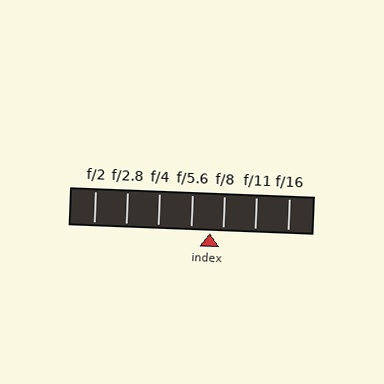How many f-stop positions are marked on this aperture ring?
There are 7 f-stop positions marked.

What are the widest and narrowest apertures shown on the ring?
The widest aperture shown is f/2 and the narrowest is f/16.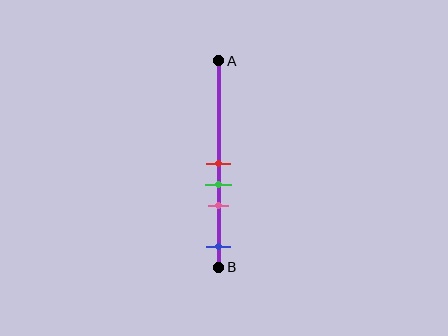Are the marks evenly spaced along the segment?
No, the marks are not evenly spaced.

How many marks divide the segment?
There are 4 marks dividing the segment.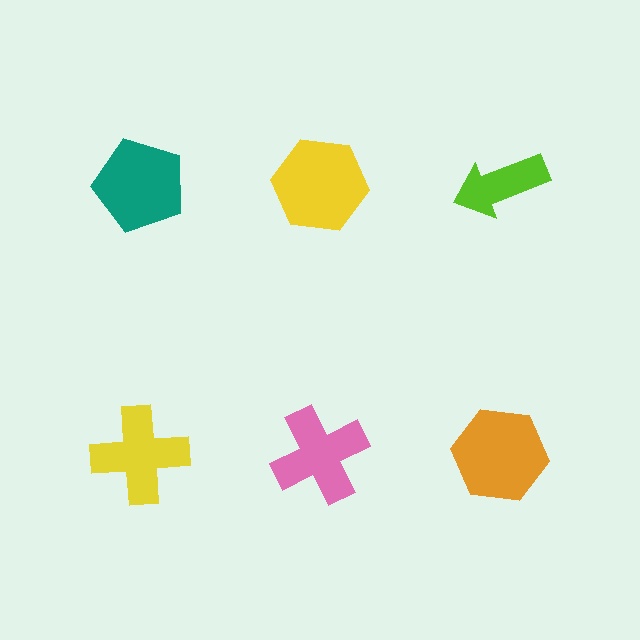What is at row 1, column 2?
A yellow hexagon.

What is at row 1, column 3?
A lime arrow.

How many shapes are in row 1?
3 shapes.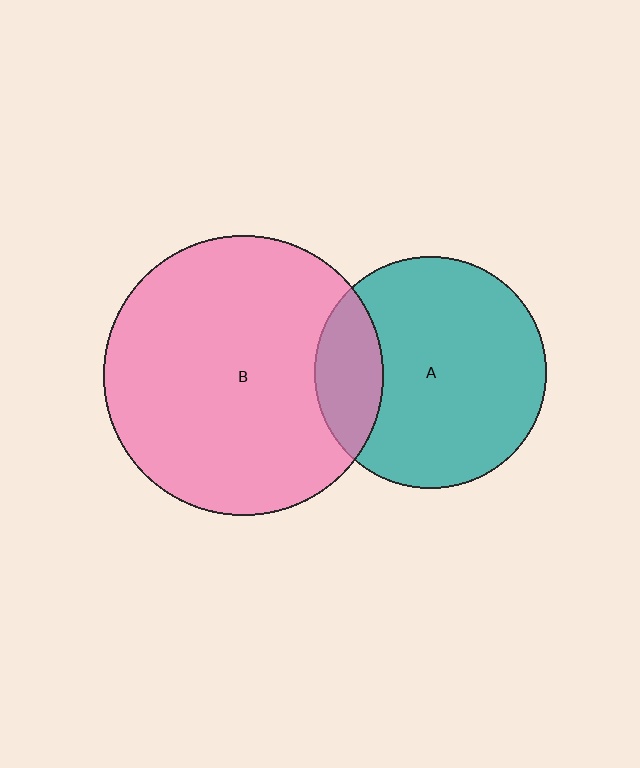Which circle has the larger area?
Circle B (pink).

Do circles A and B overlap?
Yes.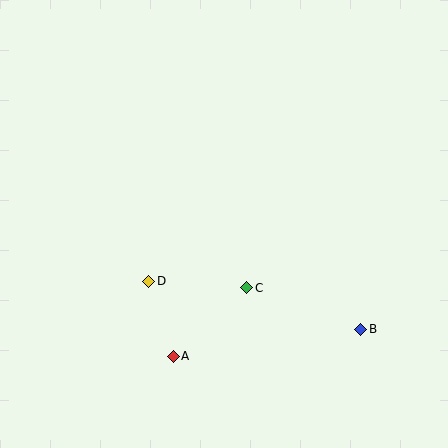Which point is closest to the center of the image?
Point C at (247, 288) is closest to the center.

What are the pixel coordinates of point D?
Point D is at (149, 281).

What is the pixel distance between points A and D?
The distance between A and D is 79 pixels.